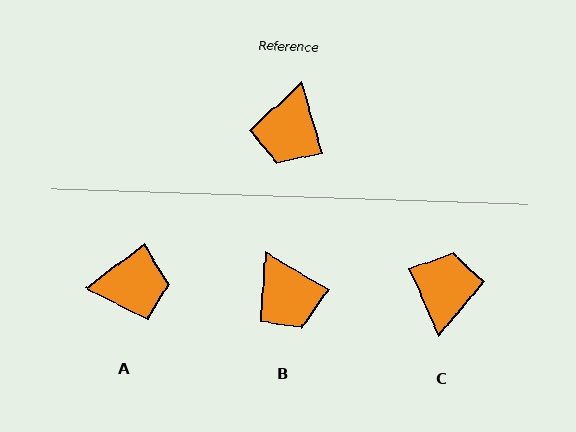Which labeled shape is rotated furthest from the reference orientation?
C, about 173 degrees away.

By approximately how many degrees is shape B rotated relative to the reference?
Approximately 43 degrees counter-clockwise.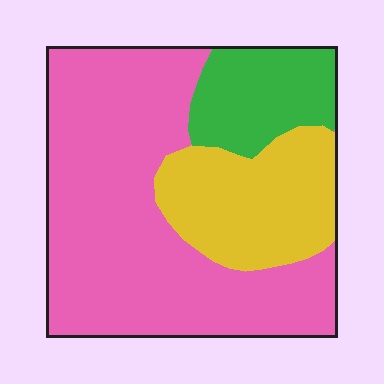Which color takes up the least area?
Green, at roughly 15%.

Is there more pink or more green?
Pink.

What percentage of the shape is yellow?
Yellow takes up about one quarter (1/4) of the shape.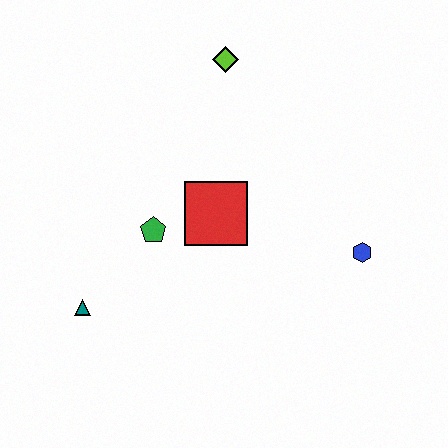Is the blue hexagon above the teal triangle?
Yes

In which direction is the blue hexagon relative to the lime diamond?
The blue hexagon is below the lime diamond.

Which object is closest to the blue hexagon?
The red square is closest to the blue hexagon.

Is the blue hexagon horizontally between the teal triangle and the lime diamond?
No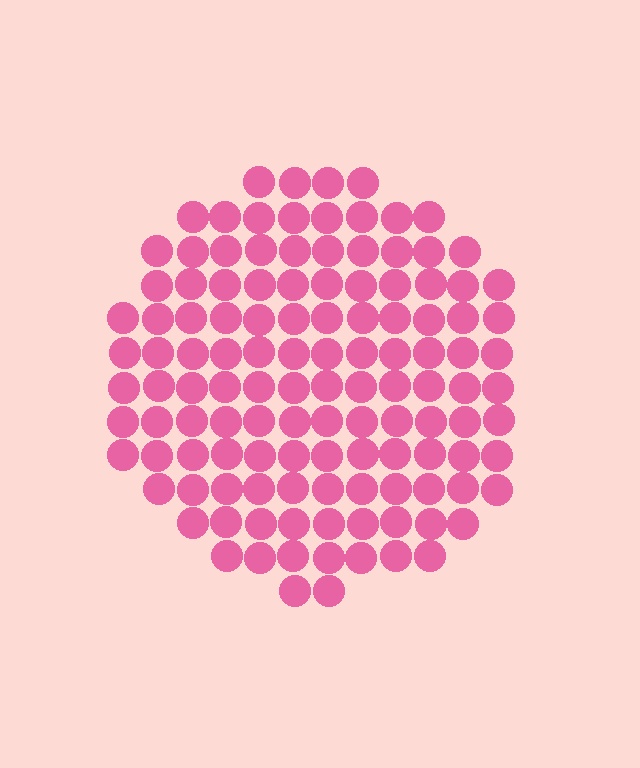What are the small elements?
The small elements are circles.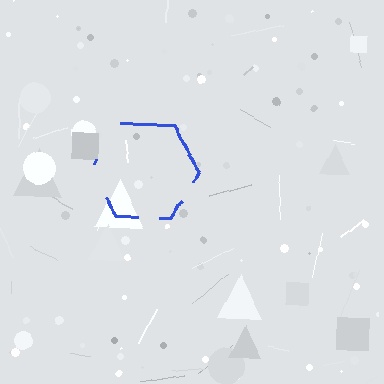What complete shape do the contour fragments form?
The contour fragments form a hexagon.